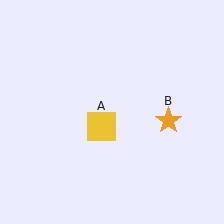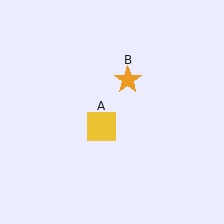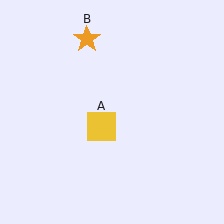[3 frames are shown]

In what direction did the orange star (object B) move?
The orange star (object B) moved up and to the left.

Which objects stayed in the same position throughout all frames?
Yellow square (object A) remained stationary.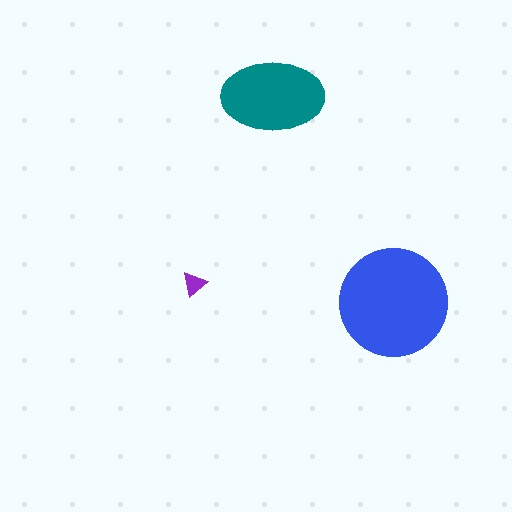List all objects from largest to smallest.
The blue circle, the teal ellipse, the purple triangle.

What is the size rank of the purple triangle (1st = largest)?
3rd.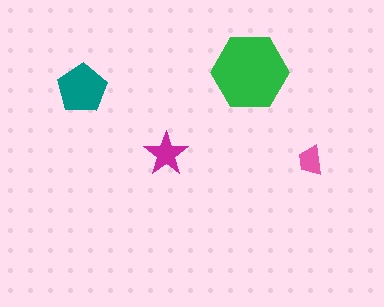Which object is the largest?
The green hexagon.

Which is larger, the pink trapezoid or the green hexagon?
The green hexagon.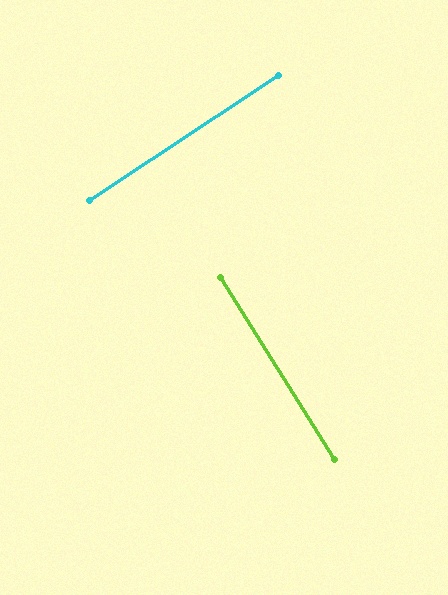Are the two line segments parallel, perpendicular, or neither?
Perpendicular — they meet at approximately 89°.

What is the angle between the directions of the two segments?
Approximately 89 degrees.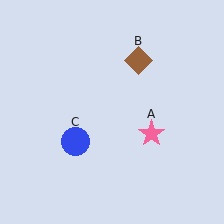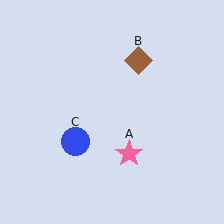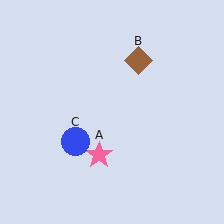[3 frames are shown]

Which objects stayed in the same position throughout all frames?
Brown diamond (object B) and blue circle (object C) remained stationary.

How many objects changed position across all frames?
1 object changed position: pink star (object A).